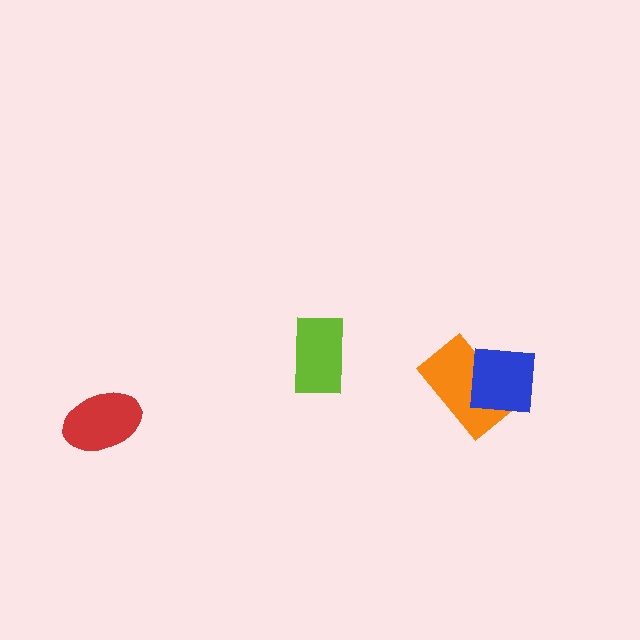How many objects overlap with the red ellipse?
0 objects overlap with the red ellipse.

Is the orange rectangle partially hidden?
Yes, it is partially covered by another shape.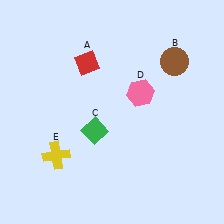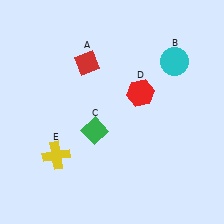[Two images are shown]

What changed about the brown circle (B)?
In Image 1, B is brown. In Image 2, it changed to cyan.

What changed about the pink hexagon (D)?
In Image 1, D is pink. In Image 2, it changed to red.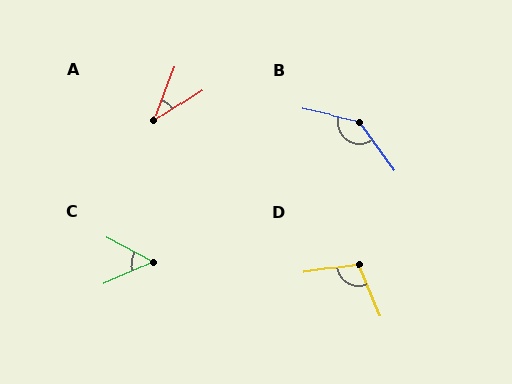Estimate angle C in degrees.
Approximately 52 degrees.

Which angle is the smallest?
A, at approximately 36 degrees.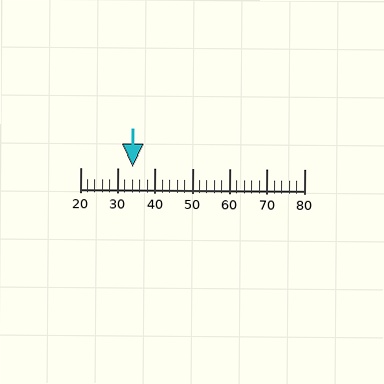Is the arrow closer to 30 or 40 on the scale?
The arrow is closer to 30.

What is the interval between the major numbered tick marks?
The major tick marks are spaced 10 units apart.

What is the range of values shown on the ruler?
The ruler shows values from 20 to 80.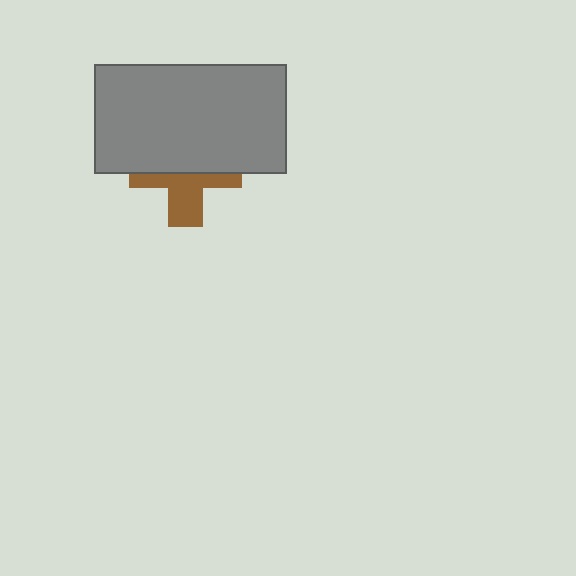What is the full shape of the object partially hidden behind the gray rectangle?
The partially hidden object is a brown cross.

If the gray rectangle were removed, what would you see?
You would see the complete brown cross.